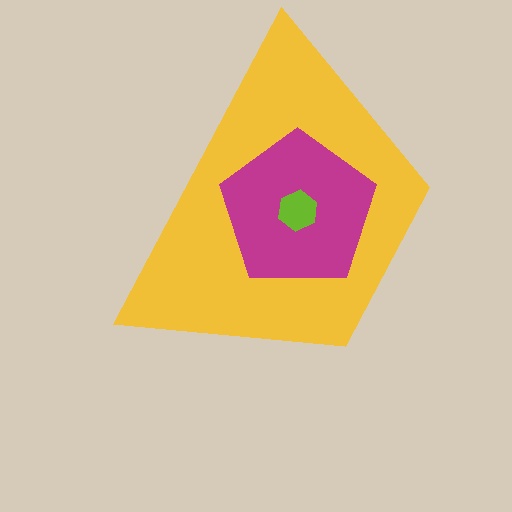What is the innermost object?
The lime hexagon.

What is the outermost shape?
The yellow trapezoid.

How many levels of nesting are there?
3.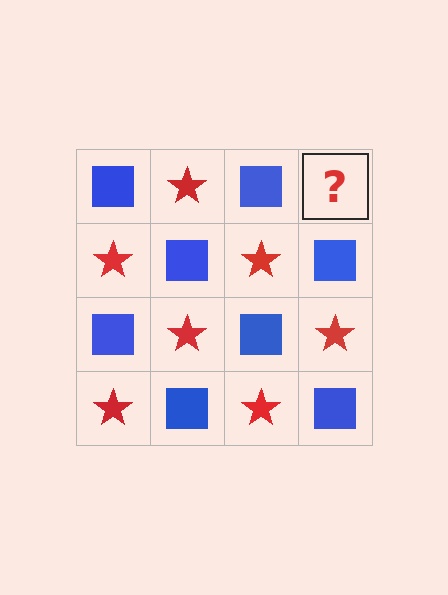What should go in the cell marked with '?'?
The missing cell should contain a red star.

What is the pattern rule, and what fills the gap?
The rule is that it alternates blue square and red star in a checkerboard pattern. The gap should be filled with a red star.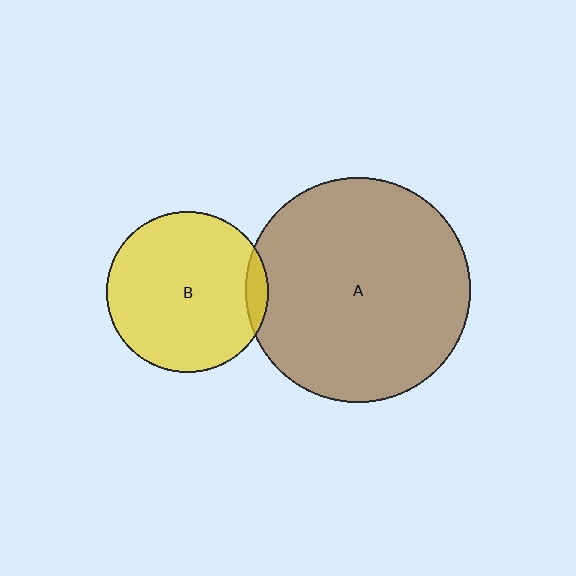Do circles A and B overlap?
Yes.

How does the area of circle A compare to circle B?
Approximately 1.9 times.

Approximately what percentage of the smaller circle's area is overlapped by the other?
Approximately 5%.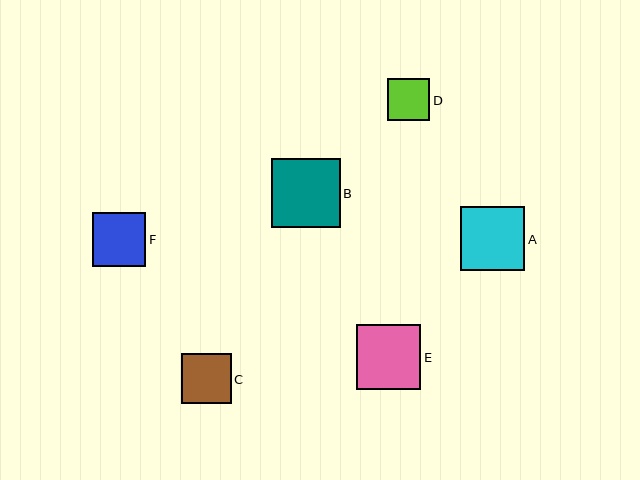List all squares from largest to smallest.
From largest to smallest: B, E, A, F, C, D.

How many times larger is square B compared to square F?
Square B is approximately 1.3 times the size of square F.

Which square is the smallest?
Square D is the smallest with a size of approximately 42 pixels.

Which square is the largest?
Square B is the largest with a size of approximately 69 pixels.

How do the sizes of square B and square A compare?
Square B and square A are approximately the same size.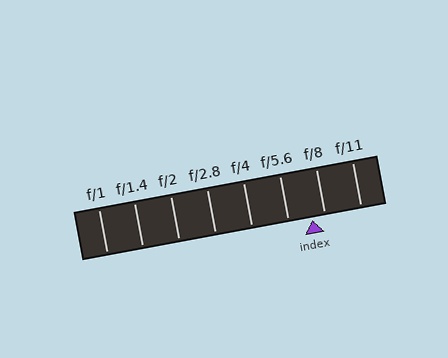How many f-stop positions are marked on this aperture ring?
There are 8 f-stop positions marked.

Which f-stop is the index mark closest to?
The index mark is closest to f/8.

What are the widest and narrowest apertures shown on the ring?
The widest aperture shown is f/1 and the narrowest is f/11.